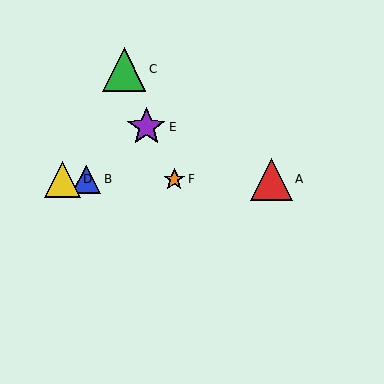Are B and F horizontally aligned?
Yes, both are at y≈180.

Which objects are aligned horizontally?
Objects A, B, D, F are aligned horizontally.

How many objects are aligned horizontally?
4 objects (A, B, D, F) are aligned horizontally.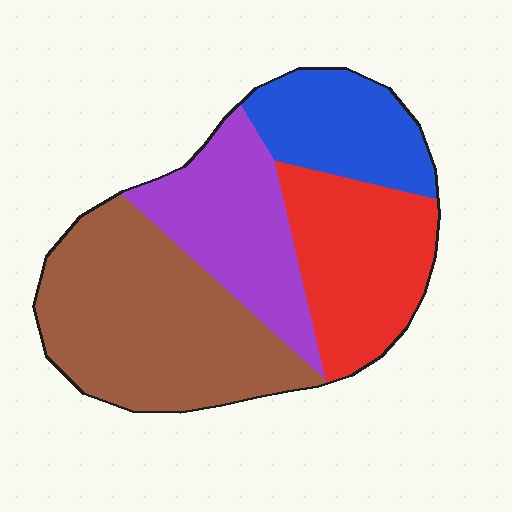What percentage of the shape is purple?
Purple takes up about one fifth (1/5) of the shape.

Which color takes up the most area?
Brown, at roughly 40%.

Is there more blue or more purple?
Purple.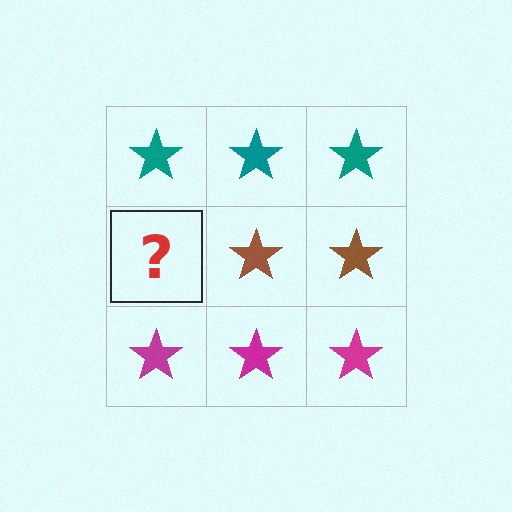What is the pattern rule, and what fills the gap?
The rule is that each row has a consistent color. The gap should be filled with a brown star.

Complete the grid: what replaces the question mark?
The question mark should be replaced with a brown star.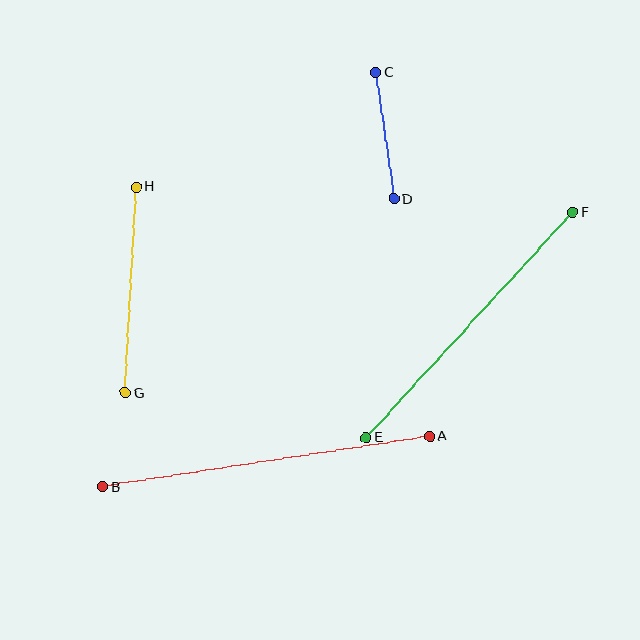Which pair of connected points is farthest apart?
Points A and B are farthest apart.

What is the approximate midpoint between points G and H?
The midpoint is at approximately (131, 290) pixels.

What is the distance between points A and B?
The distance is approximately 331 pixels.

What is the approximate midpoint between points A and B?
The midpoint is at approximately (266, 462) pixels.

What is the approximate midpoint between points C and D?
The midpoint is at approximately (385, 136) pixels.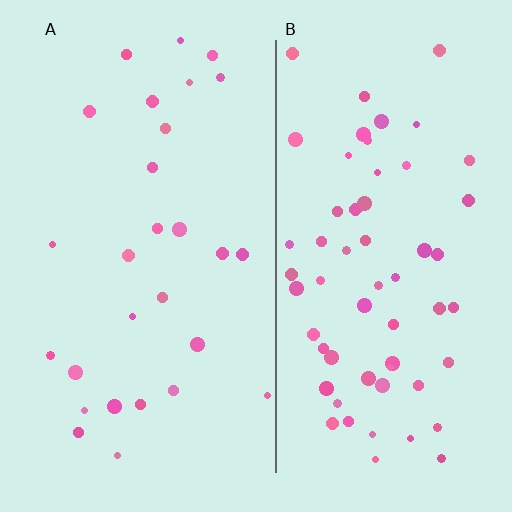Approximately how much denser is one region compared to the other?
Approximately 2.2× — region B over region A.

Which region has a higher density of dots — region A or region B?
B (the right).